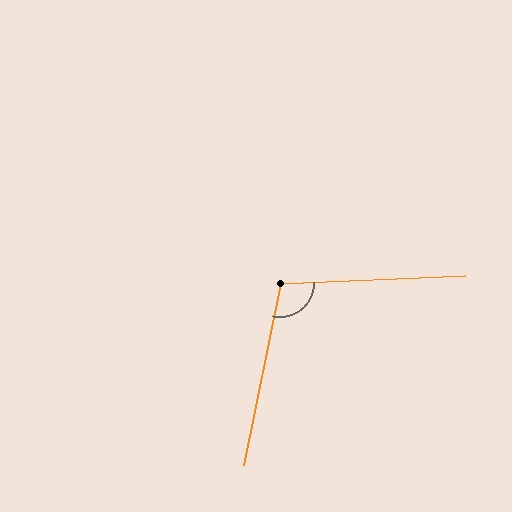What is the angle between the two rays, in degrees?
Approximately 104 degrees.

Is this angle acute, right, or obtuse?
It is obtuse.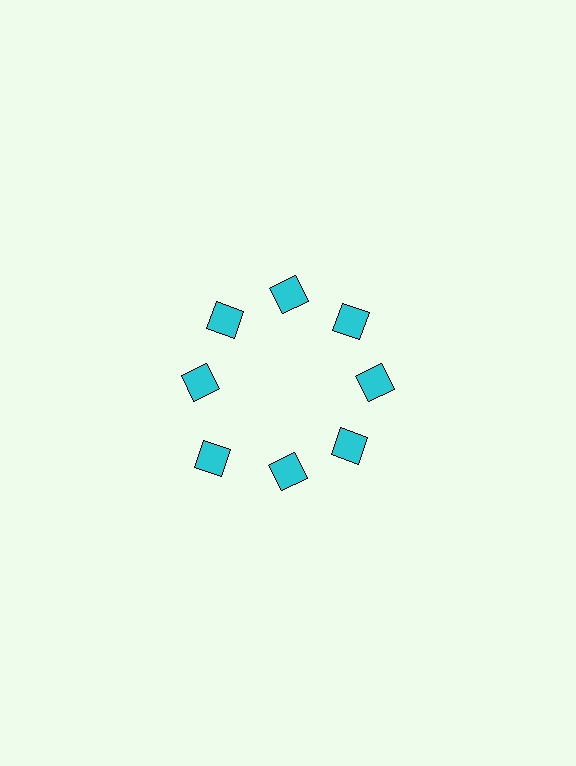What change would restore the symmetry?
The symmetry would be restored by moving it inward, back onto the ring so that all 8 squares sit at equal angles and equal distance from the center.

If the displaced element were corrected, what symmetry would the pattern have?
It would have 8-fold rotational symmetry — the pattern would map onto itself every 45 degrees.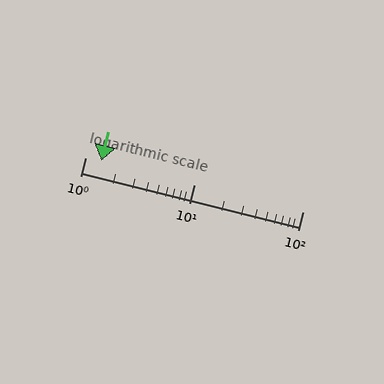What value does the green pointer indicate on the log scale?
The pointer indicates approximately 1.4.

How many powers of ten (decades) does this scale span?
The scale spans 2 decades, from 1 to 100.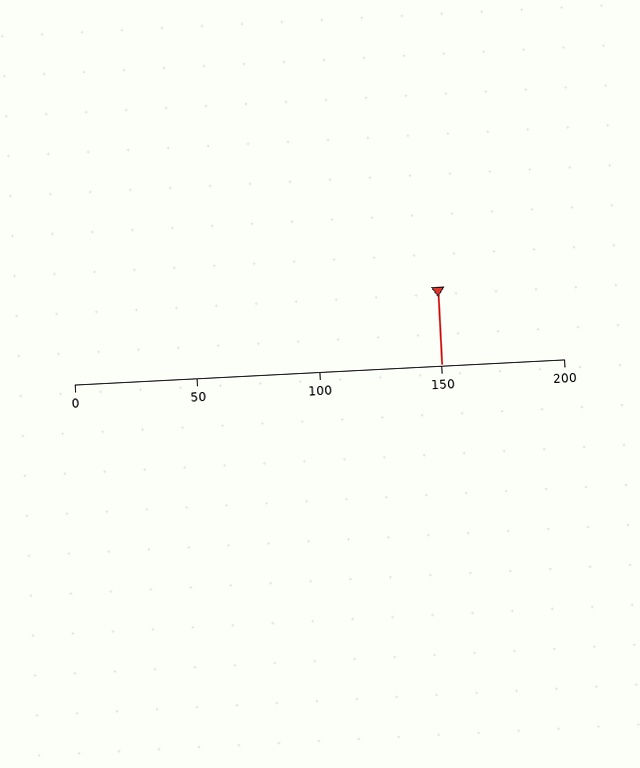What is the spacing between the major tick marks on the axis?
The major ticks are spaced 50 apart.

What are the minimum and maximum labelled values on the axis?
The axis runs from 0 to 200.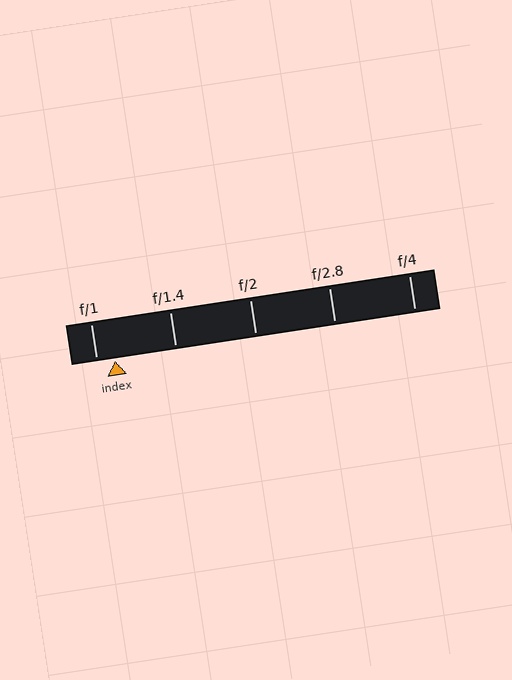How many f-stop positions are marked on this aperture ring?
There are 5 f-stop positions marked.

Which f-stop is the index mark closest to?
The index mark is closest to f/1.